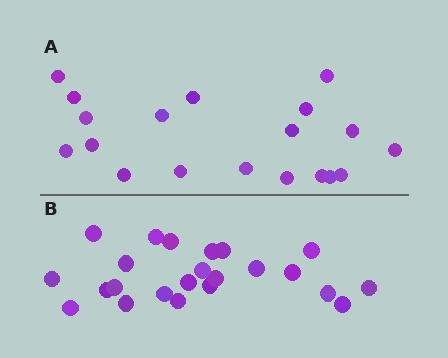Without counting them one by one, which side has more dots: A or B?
Region B (the bottom region) has more dots.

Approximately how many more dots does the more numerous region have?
Region B has about 4 more dots than region A.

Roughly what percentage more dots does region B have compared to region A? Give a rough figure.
About 20% more.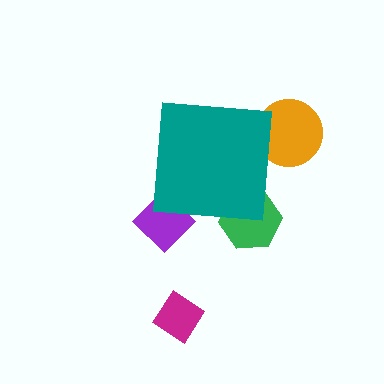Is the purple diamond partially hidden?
Yes, the purple diamond is partially hidden behind the teal square.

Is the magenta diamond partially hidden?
No, the magenta diamond is fully visible.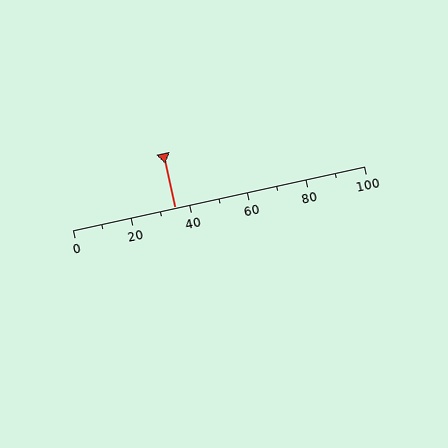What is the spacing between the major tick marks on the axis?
The major ticks are spaced 20 apart.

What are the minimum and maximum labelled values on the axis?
The axis runs from 0 to 100.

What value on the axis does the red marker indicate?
The marker indicates approximately 35.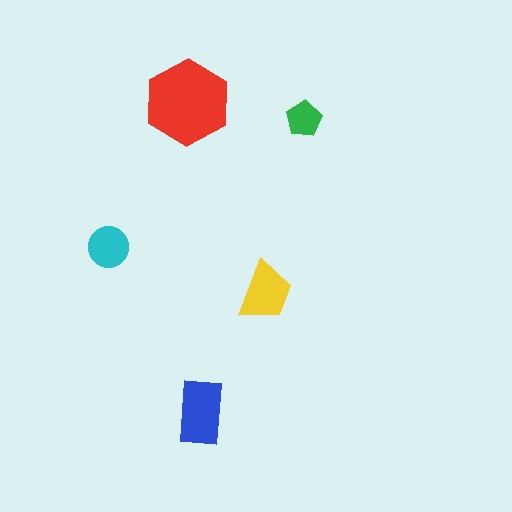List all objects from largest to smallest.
The red hexagon, the blue rectangle, the yellow trapezoid, the cyan circle, the green pentagon.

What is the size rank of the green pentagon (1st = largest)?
5th.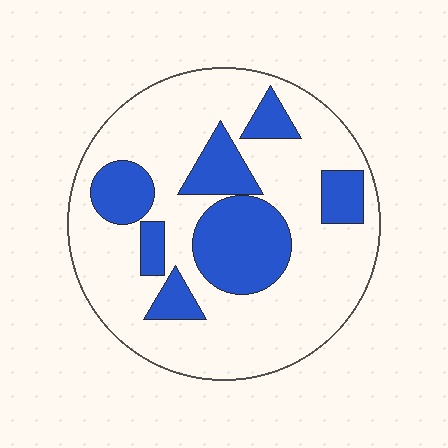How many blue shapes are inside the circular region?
7.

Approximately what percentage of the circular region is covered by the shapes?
Approximately 30%.